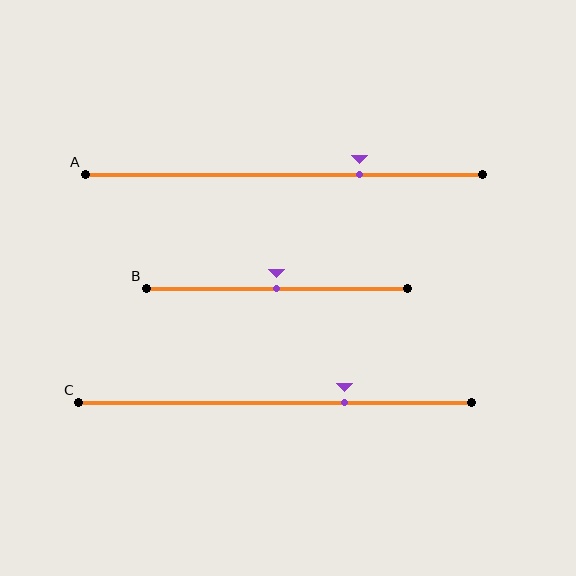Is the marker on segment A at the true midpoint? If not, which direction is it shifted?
No, the marker on segment A is shifted to the right by about 19% of the segment length.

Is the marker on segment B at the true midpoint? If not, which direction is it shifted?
Yes, the marker on segment B is at the true midpoint.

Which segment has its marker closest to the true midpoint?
Segment B has its marker closest to the true midpoint.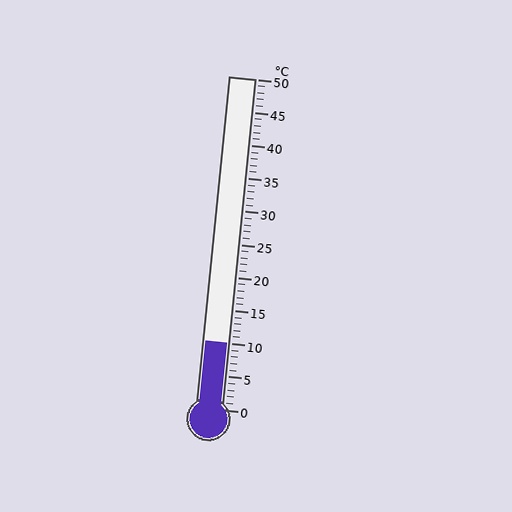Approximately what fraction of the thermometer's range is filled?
The thermometer is filled to approximately 20% of its range.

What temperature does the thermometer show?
The thermometer shows approximately 10°C.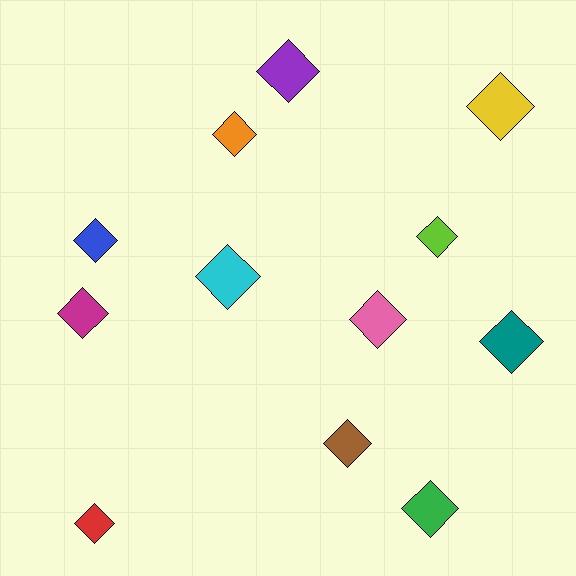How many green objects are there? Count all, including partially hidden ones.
There is 1 green object.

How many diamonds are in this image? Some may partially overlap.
There are 12 diamonds.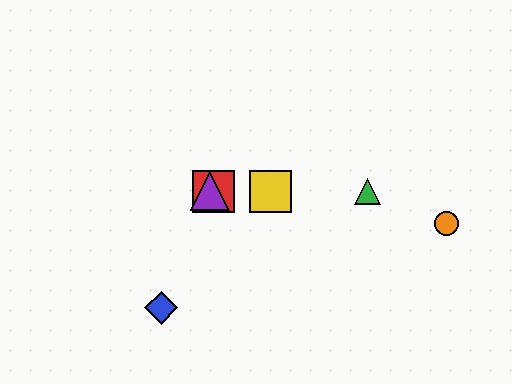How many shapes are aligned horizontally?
4 shapes (the red square, the green triangle, the yellow square, the purple triangle) are aligned horizontally.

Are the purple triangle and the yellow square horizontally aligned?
Yes, both are at y≈191.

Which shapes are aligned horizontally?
The red square, the green triangle, the yellow square, the purple triangle are aligned horizontally.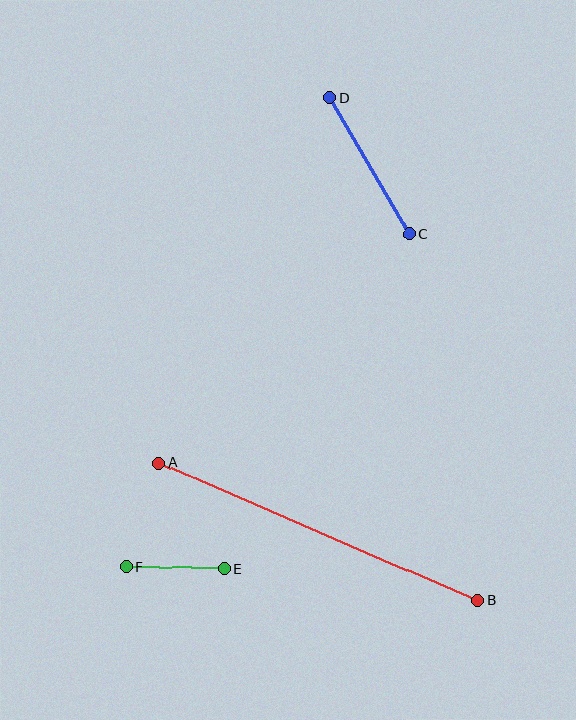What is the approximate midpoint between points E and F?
The midpoint is at approximately (175, 568) pixels.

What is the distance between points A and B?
The distance is approximately 347 pixels.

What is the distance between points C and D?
The distance is approximately 158 pixels.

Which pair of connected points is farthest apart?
Points A and B are farthest apart.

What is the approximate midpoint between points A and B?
The midpoint is at approximately (318, 531) pixels.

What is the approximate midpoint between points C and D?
The midpoint is at approximately (370, 166) pixels.